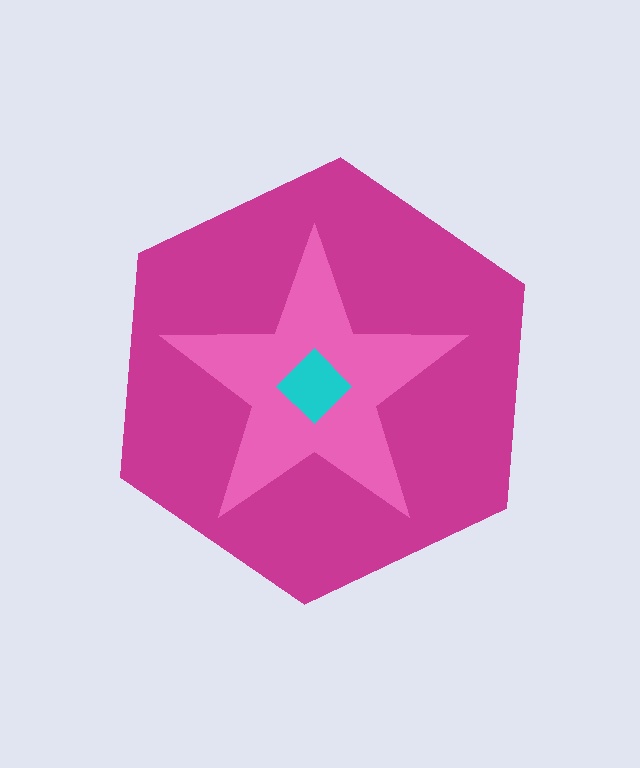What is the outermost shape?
The magenta hexagon.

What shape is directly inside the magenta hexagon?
The pink star.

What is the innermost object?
The cyan diamond.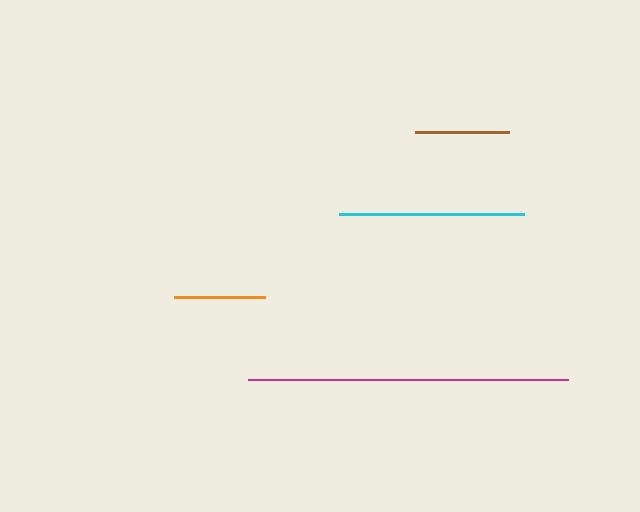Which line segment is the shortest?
The orange line is the shortest at approximately 91 pixels.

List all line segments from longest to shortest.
From longest to shortest: magenta, cyan, brown, orange.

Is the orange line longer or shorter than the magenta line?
The magenta line is longer than the orange line.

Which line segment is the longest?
The magenta line is the longest at approximately 320 pixels.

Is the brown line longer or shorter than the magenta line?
The magenta line is longer than the brown line.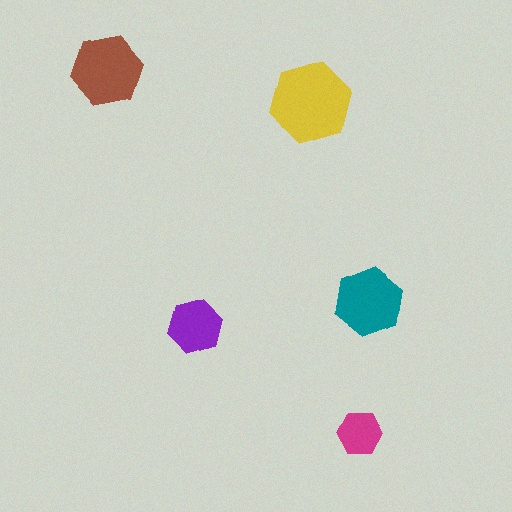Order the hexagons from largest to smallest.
the yellow one, the brown one, the teal one, the purple one, the magenta one.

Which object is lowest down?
The magenta hexagon is bottommost.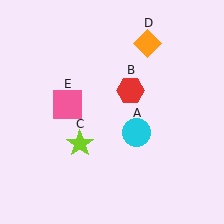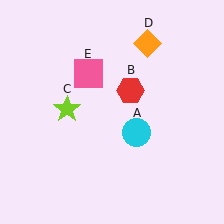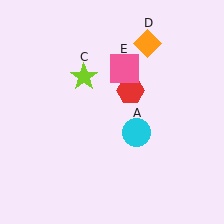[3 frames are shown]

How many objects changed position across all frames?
2 objects changed position: lime star (object C), pink square (object E).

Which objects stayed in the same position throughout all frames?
Cyan circle (object A) and red hexagon (object B) and orange diamond (object D) remained stationary.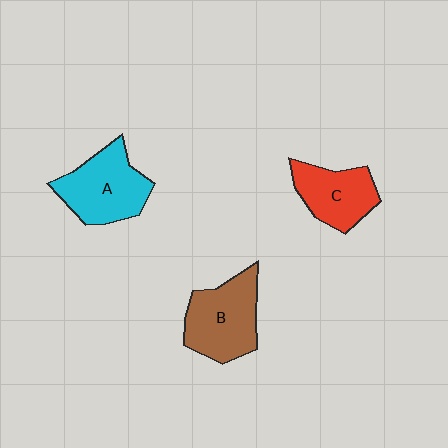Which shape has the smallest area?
Shape C (red).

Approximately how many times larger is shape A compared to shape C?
Approximately 1.3 times.